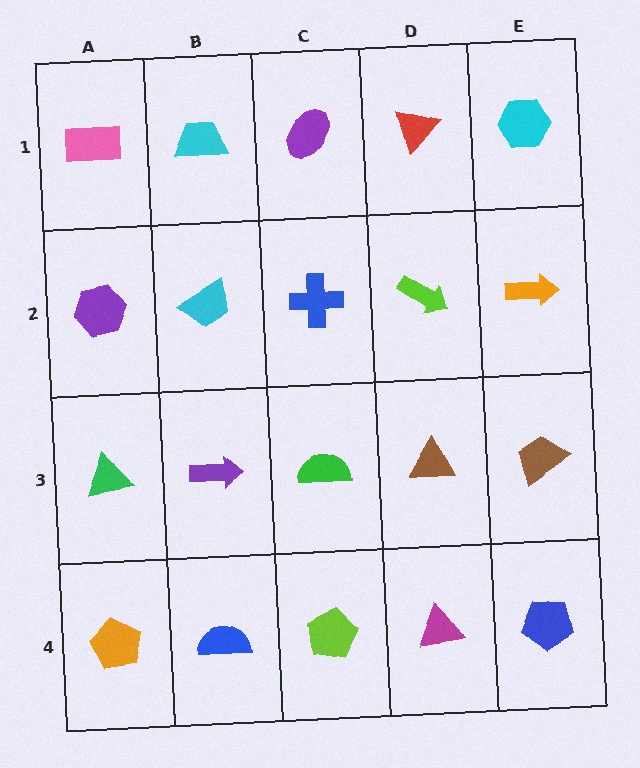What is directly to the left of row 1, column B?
A pink rectangle.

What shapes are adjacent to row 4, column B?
A purple arrow (row 3, column B), an orange pentagon (row 4, column A), a lime pentagon (row 4, column C).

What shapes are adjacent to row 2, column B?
A cyan trapezoid (row 1, column B), a purple arrow (row 3, column B), a purple hexagon (row 2, column A), a blue cross (row 2, column C).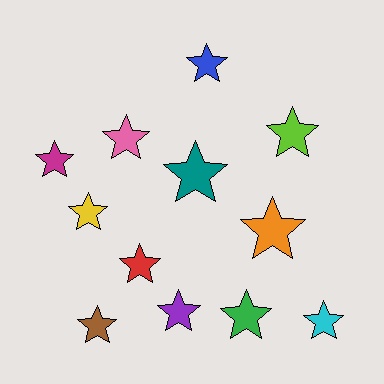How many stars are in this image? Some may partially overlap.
There are 12 stars.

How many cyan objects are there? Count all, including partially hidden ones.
There is 1 cyan object.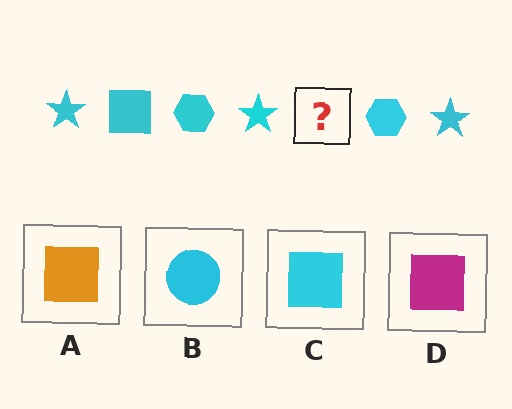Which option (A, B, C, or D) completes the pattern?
C.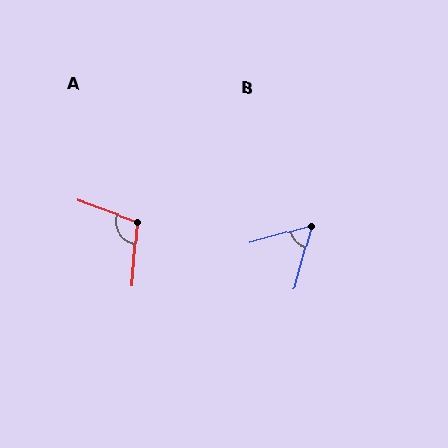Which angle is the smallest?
B, at approximately 60 degrees.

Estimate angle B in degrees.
Approximately 60 degrees.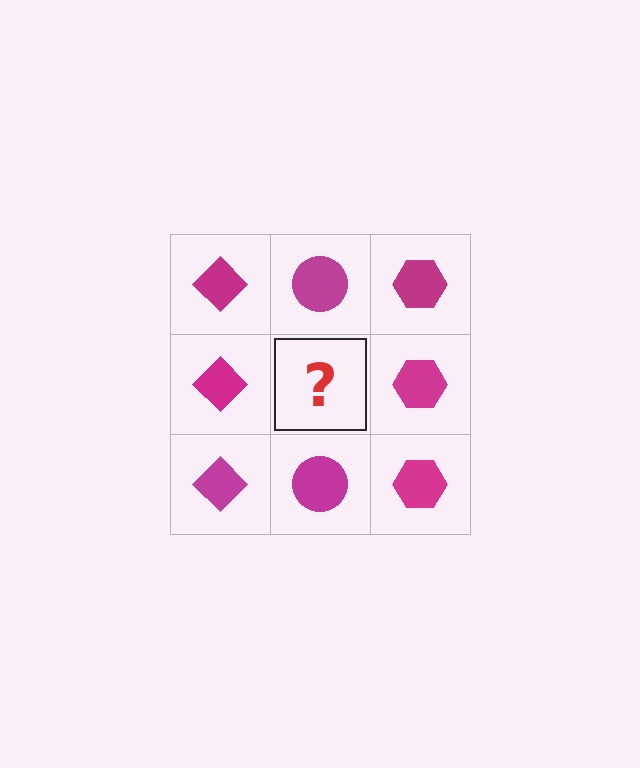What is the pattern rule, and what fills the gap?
The rule is that each column has a consistent shape. The gap should be filled with a magenta circle.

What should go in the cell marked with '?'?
The missing cell should contain a magenta circle.